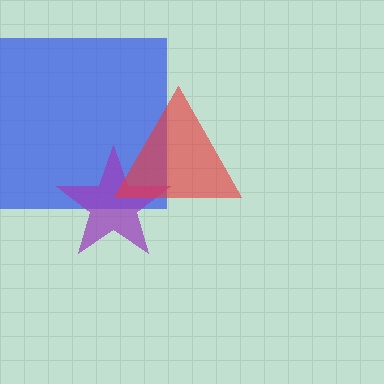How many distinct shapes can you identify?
There are 3 distinct shapes: a blue square, a purple star, a red triangle.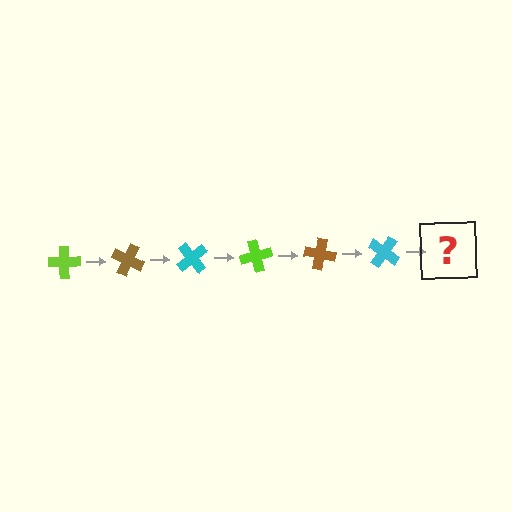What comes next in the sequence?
The next element should be a lime cross, rotated 150 degrees from the start.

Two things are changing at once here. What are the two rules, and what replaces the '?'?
The two rules are that it rotates 25 degrees each step and the color cycles through lime, brown, and cyan. The '?' should be a lime cross, rotated 150 degrees from the start.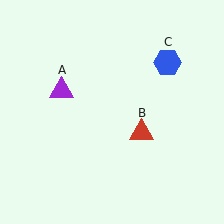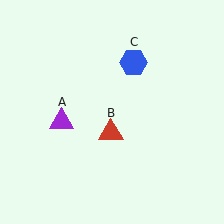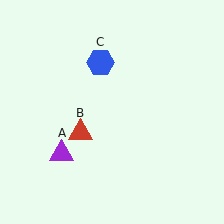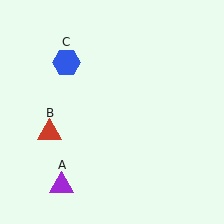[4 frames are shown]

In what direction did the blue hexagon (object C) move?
The blue hexagon (object C) moved left.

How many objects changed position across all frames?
3 objects changed position: purple triangle (object A), red triangle (object B), blue hexagon (object C).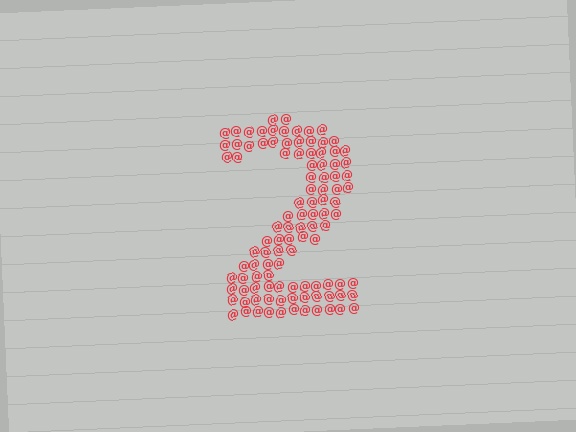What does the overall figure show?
The overall figure shows the digit 2.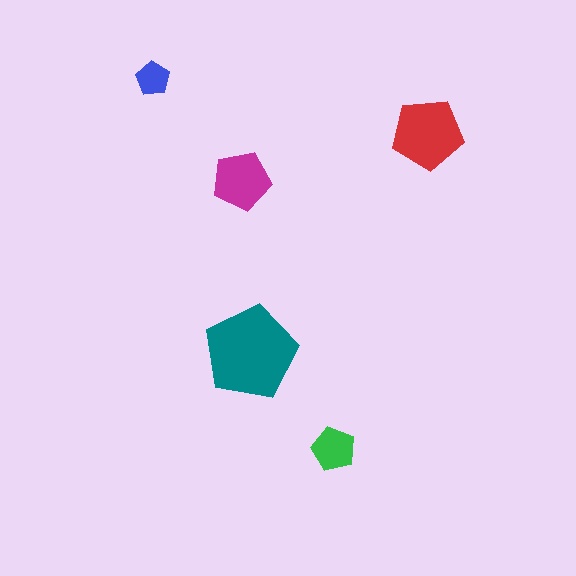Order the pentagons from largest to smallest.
the teal one, the red one, the magenta one, the green one, the blue one.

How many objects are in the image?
There are 5 objects in the image.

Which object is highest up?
The blue pentagon is topmost.